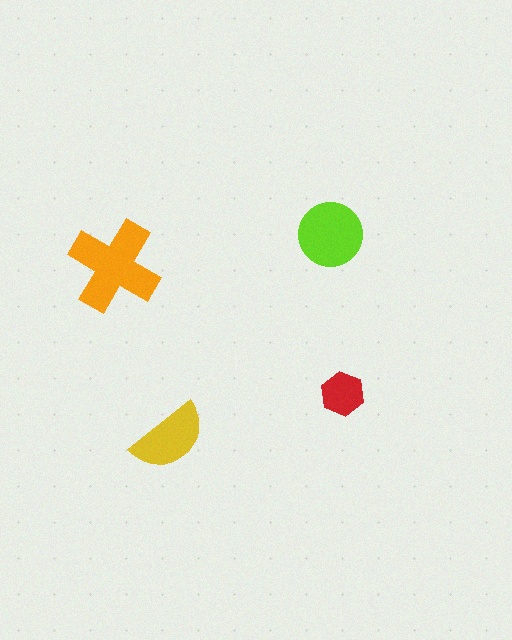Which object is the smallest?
The red hexagon.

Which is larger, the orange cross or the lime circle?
The orange cross.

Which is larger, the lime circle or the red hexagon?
The lime circle.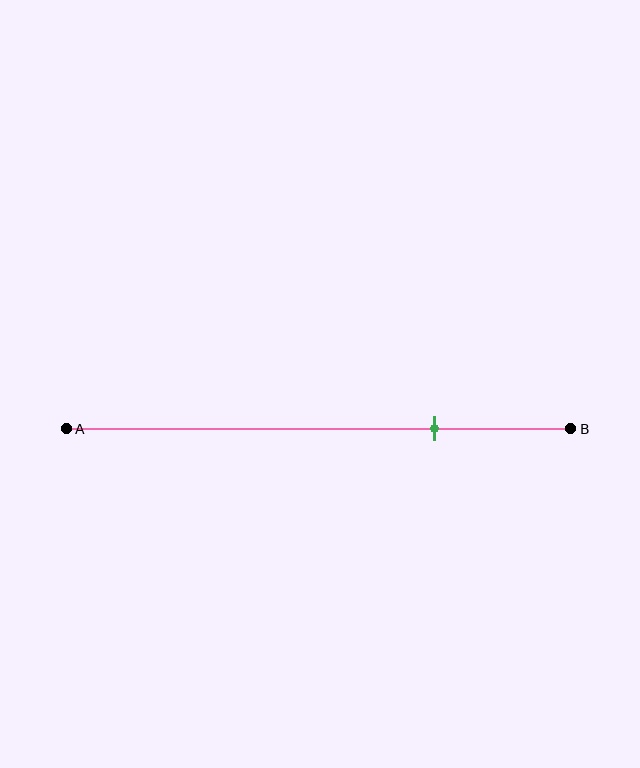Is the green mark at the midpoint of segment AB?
No, the mark is at about 75% from A, not at the 50% midpoint.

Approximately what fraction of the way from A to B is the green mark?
The green mark is approximately 75% of the way from A to B.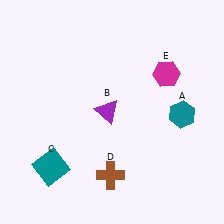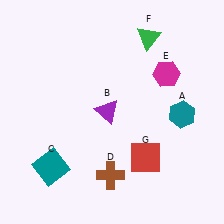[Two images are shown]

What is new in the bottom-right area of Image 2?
A red square (G) was added in the bottom-right area of Image 2.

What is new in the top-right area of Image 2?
A green triangle (F) was added in the top-right area of Image 2.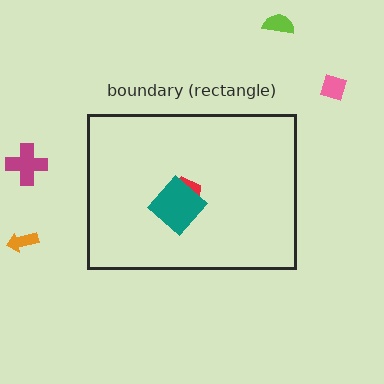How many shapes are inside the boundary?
2 inside, 4 outside.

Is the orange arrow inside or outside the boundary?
Outside.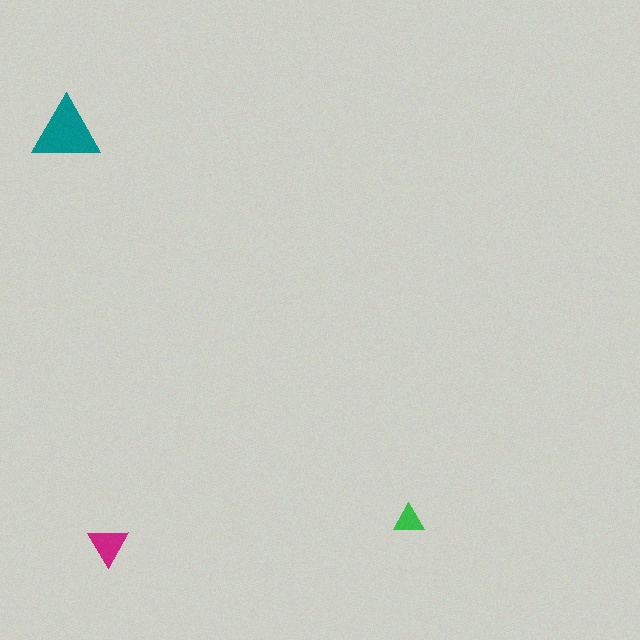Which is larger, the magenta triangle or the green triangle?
The magenta one.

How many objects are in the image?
There are 3 objects in the image.